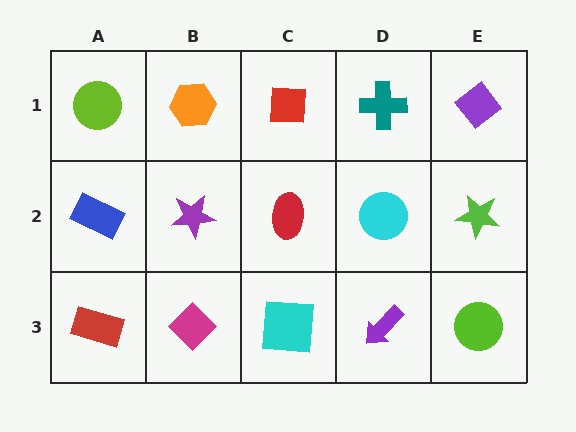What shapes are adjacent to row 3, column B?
A purple star (row 2, column B), a red rectangle (row 3, column A), a cyan square (row 3, column C).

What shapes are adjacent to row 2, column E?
A purple diamond (row 1, column E), a lime circle (row 3, column E), a cyan circle (row 2, column D).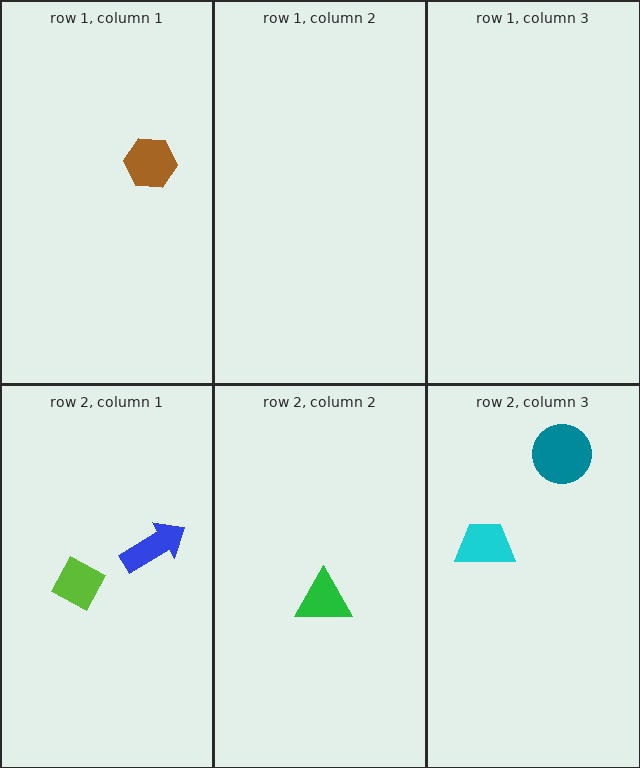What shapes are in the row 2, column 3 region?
The teal circle, the cyan trapezoid.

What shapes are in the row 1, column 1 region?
The brown hexagon.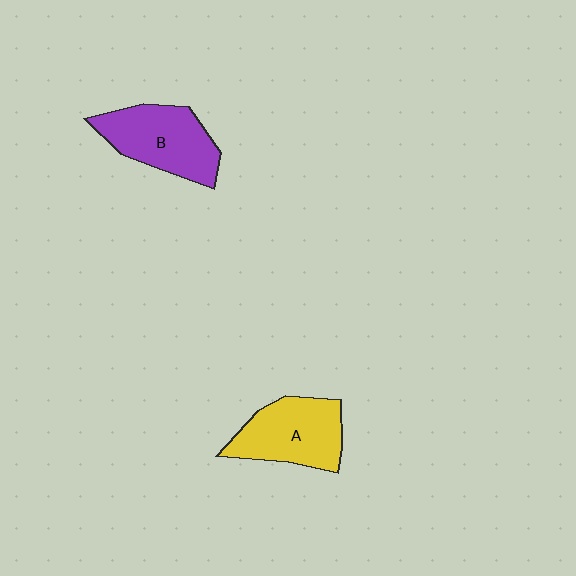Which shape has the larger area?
Shape B (purple).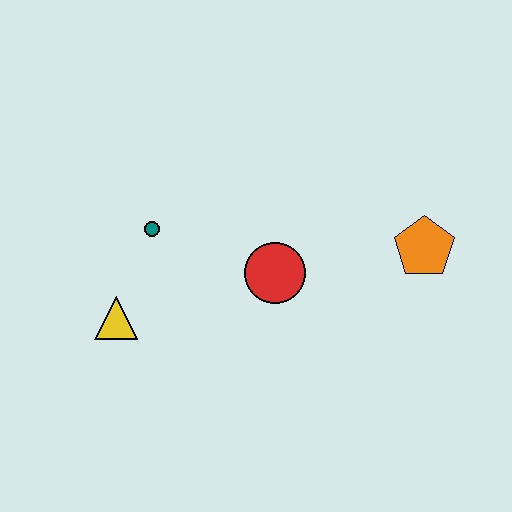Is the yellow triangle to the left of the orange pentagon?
Yes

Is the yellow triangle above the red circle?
No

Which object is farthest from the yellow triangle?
The orange pentagon is farthest from the yellow triangle.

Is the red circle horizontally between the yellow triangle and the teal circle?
No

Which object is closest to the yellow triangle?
The teal circle is closest to the yellow triangle.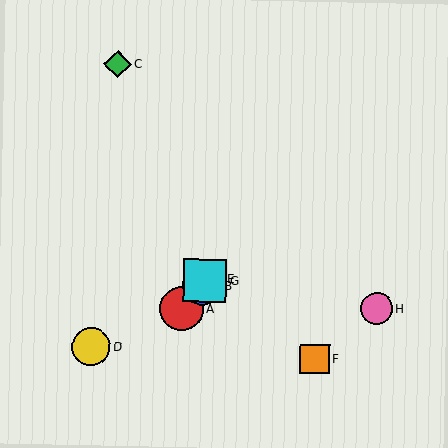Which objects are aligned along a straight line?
Objects A, B, E, G are aligned along a straight line.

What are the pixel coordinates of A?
Object A is at (182, 308).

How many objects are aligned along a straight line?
4 objects (A, B, E, G) are aligned along a straight line.